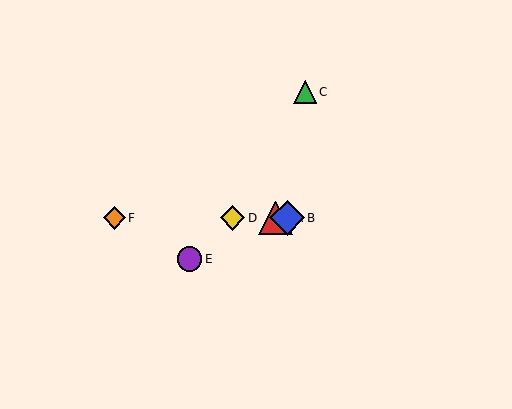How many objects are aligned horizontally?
4 objects (A, B, D, F) are aligned horizontally.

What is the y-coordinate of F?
Object F is at y≈218.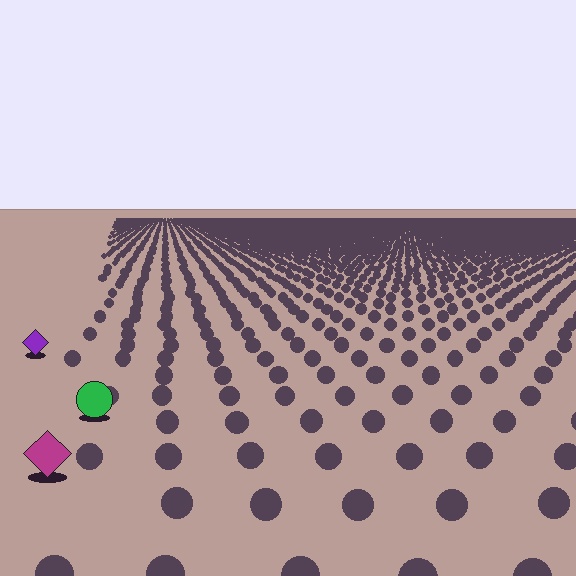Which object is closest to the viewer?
The magenta diamond is closest. The texture marks near it are larger and more spread out.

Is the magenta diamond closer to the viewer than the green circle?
Yes. The magenta diamond is closer — you can tell from the texture gradient: the ground texture is coarser near it.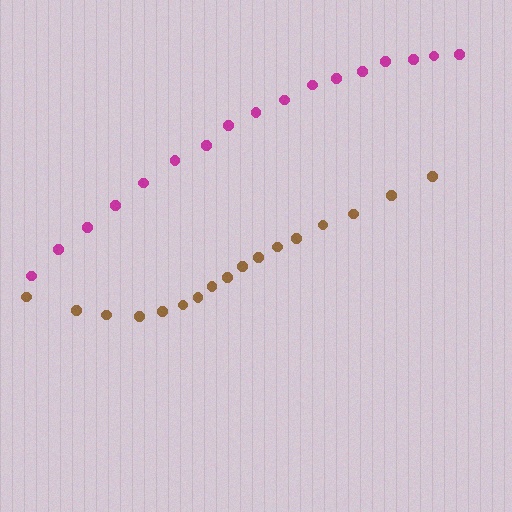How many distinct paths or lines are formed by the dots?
There are 2 distinct paths.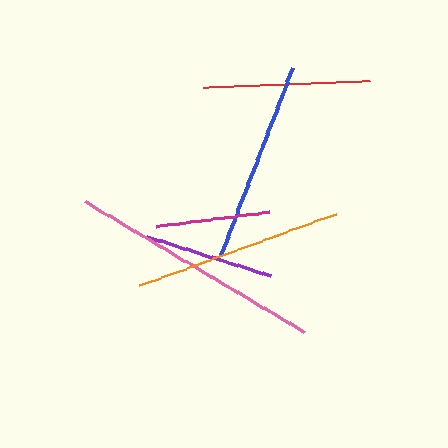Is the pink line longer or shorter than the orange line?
The pink line is longer than the orange line.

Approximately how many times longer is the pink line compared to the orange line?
The pink line is approximately 1.2 times the length of the orange line.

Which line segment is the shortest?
The magenta line is the shortest at approximately 113 pixels.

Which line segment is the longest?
The pink line is the longest at approximately 255 pixels.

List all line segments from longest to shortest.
From longest to shortest: pink, orange, blue, red, purple, magenta.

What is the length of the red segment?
The red segment is approximately 167 pixels long.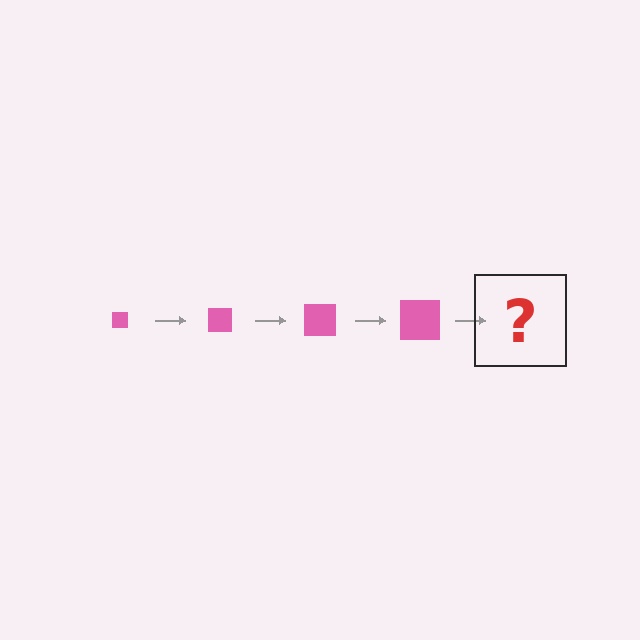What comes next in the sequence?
The next element should be a pink square, larger than the previous one.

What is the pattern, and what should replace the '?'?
The pattern is that the square gets progressively larger each step. The '?' should be a pink square, larger than the previous one.